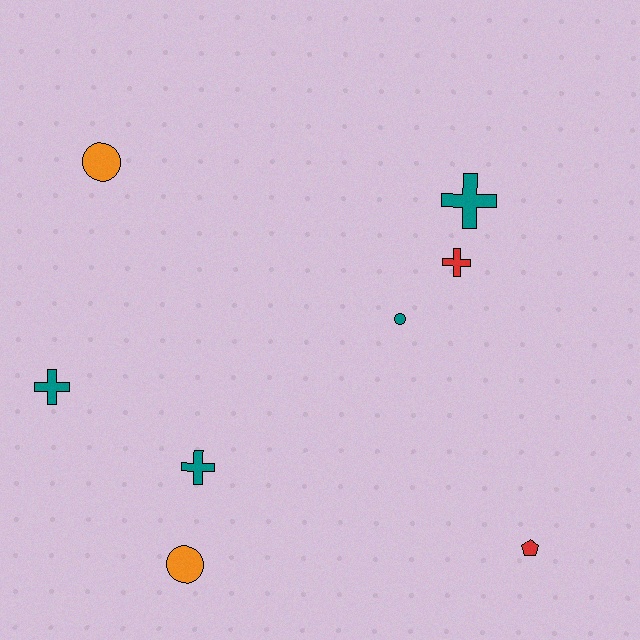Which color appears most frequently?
Teal, with 4 objects.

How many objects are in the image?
There are 8 objects.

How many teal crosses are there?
There are 3 teal crosses.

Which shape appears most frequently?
Cross, with 4 objects.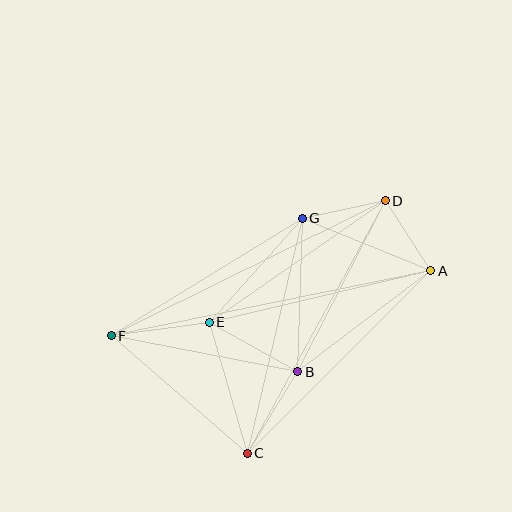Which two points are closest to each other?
Points A and D are closest to each other.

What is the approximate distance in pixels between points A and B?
The distance between A and B is approximately 167 pixels.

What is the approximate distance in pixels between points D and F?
The distance between D and F is approximately 305 pixels.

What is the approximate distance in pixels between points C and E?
The distance between C and E is approximately 136 pixels.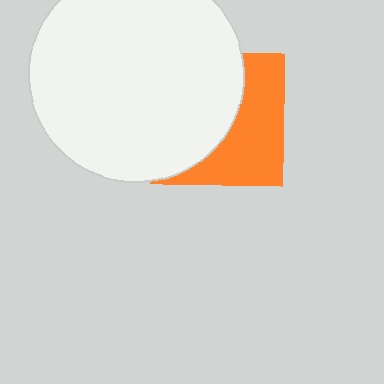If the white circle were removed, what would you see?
You would see the complete orange square.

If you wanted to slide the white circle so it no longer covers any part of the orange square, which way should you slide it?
Slide it left — that is the most direct way to separate the two shapes.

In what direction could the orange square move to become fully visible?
The orange square could move right. That would shift it out from behind the white circle entirely.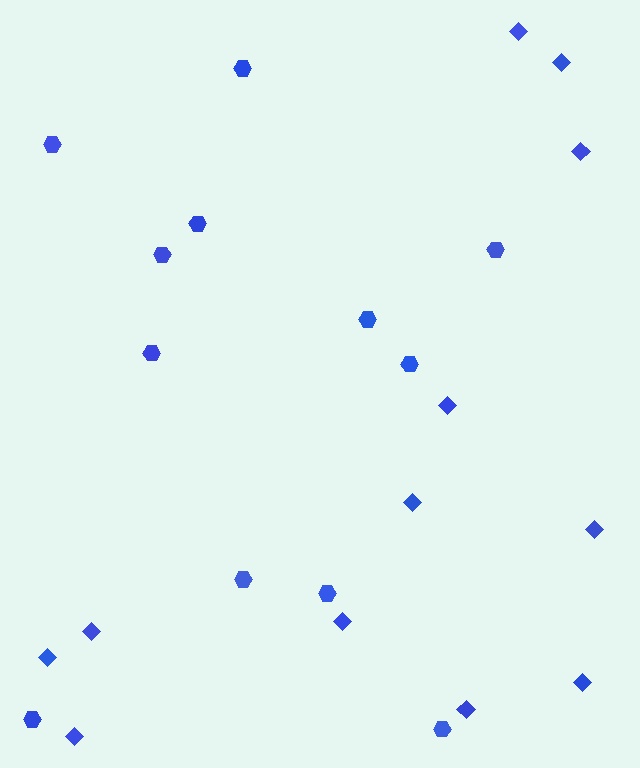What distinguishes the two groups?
There are 2 groups: one group of hexagons (12) and one group of diamonds (12).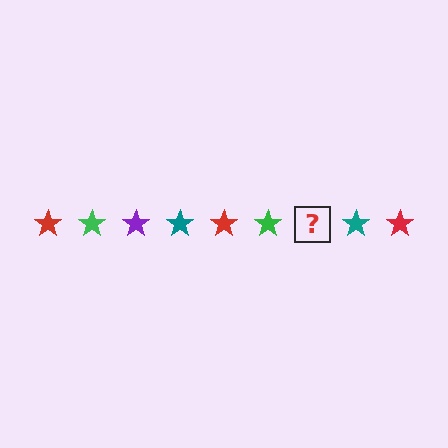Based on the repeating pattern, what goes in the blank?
The blank should be a purple star.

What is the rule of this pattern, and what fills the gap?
The rule is that the pattern cycles through red, green, purple, teal stars. The gap should be filled with a purple star.